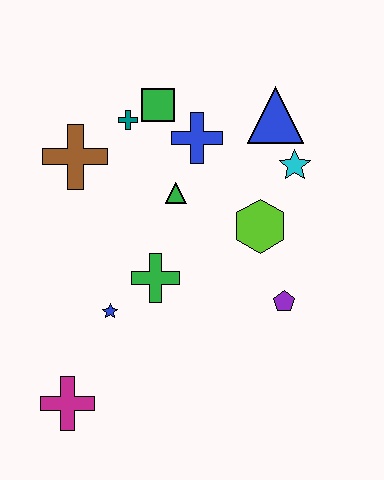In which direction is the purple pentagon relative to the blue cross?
The purple pentagon is below the blue cross.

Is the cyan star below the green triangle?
No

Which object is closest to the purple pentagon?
The lime hexagon is closest to the purple pentagon.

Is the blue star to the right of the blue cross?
No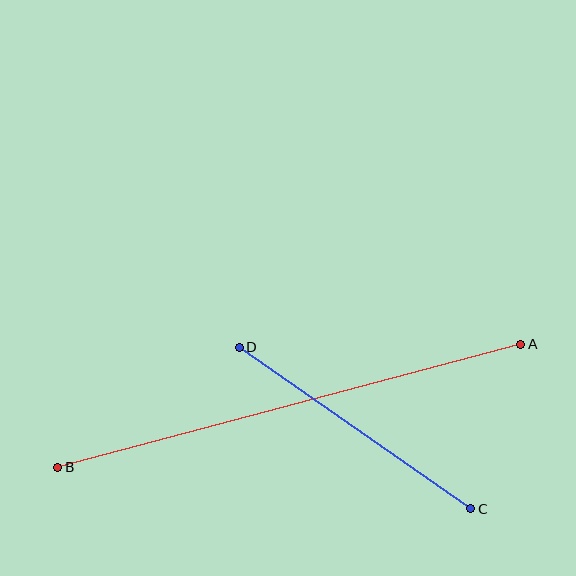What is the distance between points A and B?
The distance is approximately 479 pixels.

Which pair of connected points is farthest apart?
Points A and B are farthest apart.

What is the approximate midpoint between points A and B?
The midpoint is at approximately (289, 406) pixels.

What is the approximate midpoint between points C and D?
The midpoint is at approximately (355, 428) pixels.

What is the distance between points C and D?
The distance is approximately 282 pixels.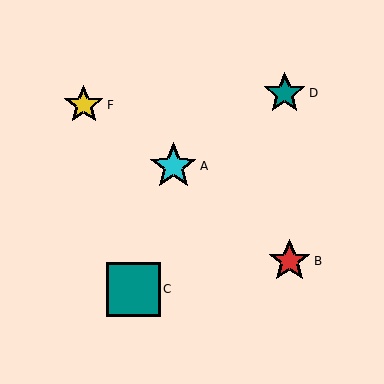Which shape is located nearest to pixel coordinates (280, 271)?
The red star (labeled B) at (289, 261) is nearest to that location.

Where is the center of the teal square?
The center of the teal square is at (133, 289).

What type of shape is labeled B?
Shape B is a red star.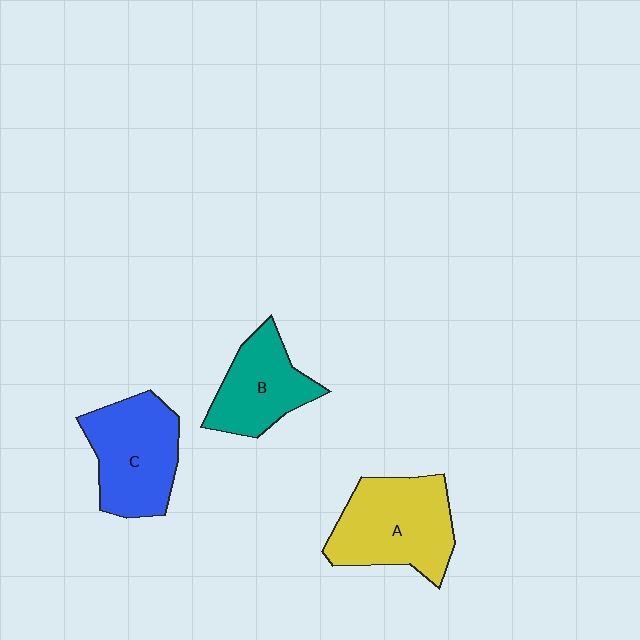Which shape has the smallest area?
Shape B (teal).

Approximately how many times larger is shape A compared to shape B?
Approximately 1.4 times.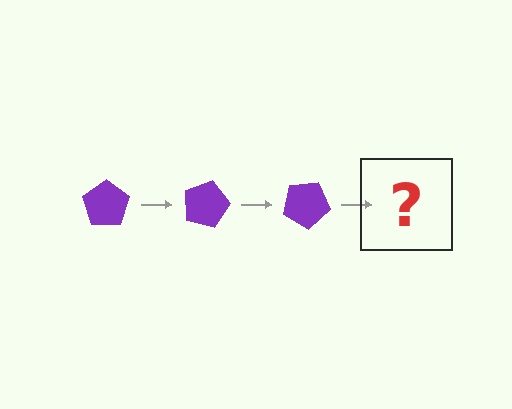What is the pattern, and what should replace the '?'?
The pattern is that the pentagon rotates 15 degrees each step. The '?' should be a purple pentagon rotated 45 degrees.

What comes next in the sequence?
The next element should be a purple pentagon rotated 45 degrees.